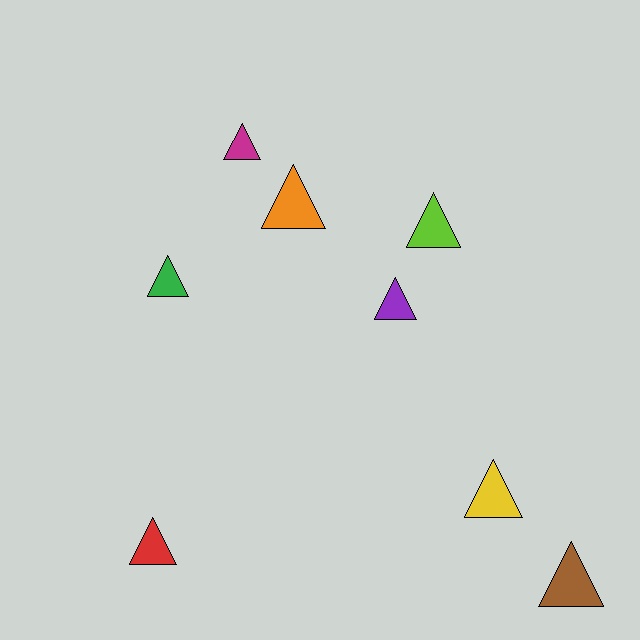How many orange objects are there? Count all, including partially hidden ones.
There is 1 orange object.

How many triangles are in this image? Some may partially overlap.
There are 8 triangles.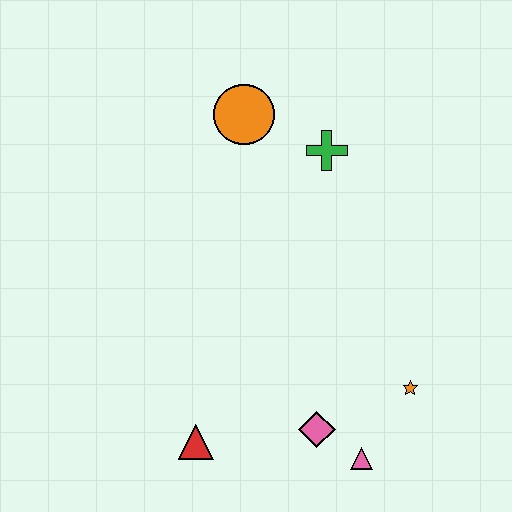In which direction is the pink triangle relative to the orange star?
The pink triangle is below the orange star.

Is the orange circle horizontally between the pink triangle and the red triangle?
Yes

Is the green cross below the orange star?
No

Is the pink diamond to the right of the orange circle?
Yes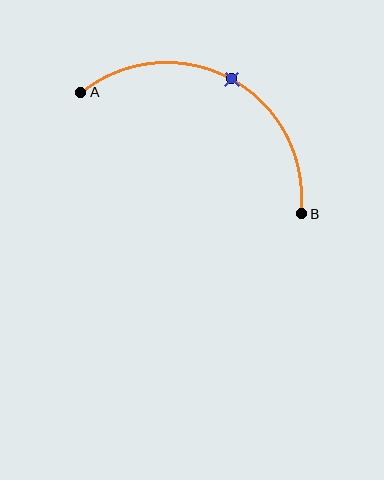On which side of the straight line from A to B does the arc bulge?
The arc bulges above the straight line connecting A and B.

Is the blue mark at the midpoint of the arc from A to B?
Yes. The blue mark lies on the arc at equal arc-length from both A and B — it is the arc midpoint.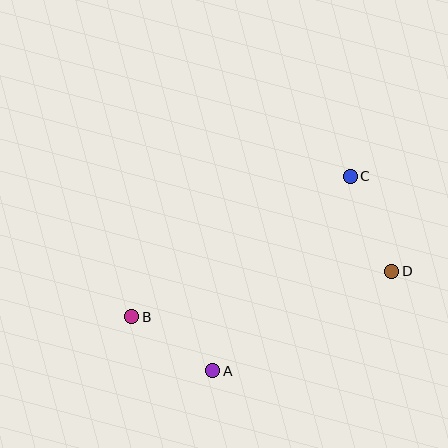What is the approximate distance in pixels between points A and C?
The distance between A and C is approximately 238 pixels.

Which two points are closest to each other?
Points A and B are closest to each other.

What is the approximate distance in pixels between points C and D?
The distance between C and D is approximately 103 pixels.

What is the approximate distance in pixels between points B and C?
The distance between B and C is approximately 260 pixels.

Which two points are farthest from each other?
Points B and D are farthest from each other.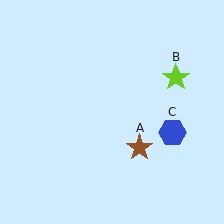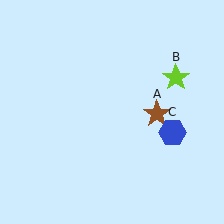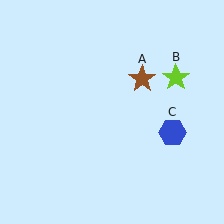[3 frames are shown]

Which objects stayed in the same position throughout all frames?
Lime star (object B) and blue hexagon (object C) remained stationary.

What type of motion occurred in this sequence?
The brown star (object A) rotated counterclockwise around the center of the scene.